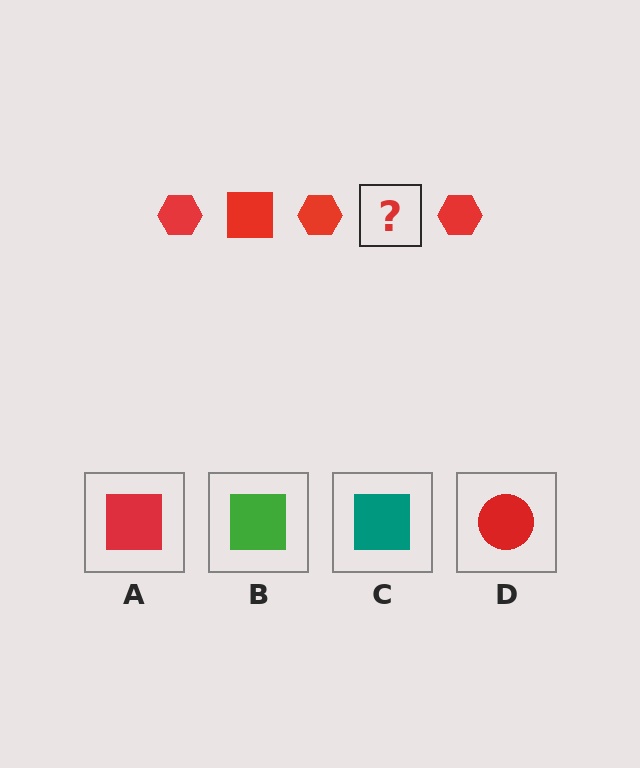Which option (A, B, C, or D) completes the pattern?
A.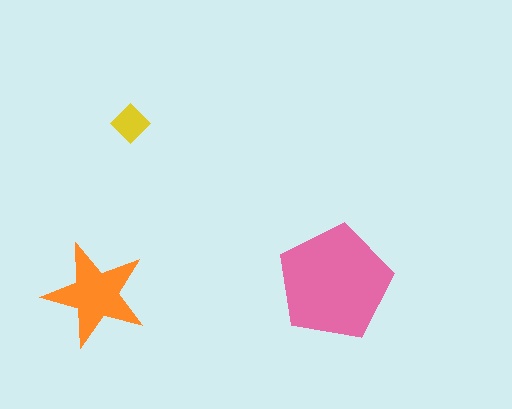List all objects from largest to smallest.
The pink pentagon, the orange star, the yellow diamond.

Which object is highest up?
The yellow diamond is topmost.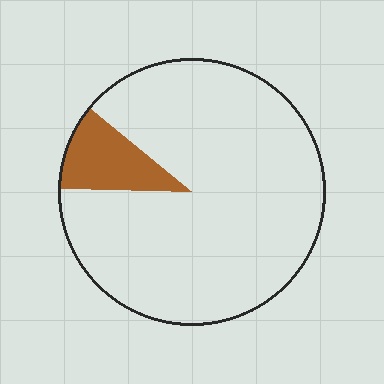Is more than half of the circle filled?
No.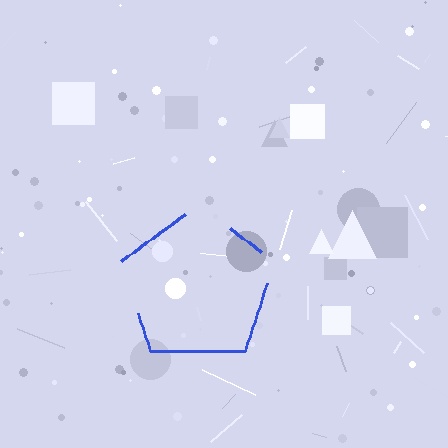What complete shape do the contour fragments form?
The contour fragments form a pentagon.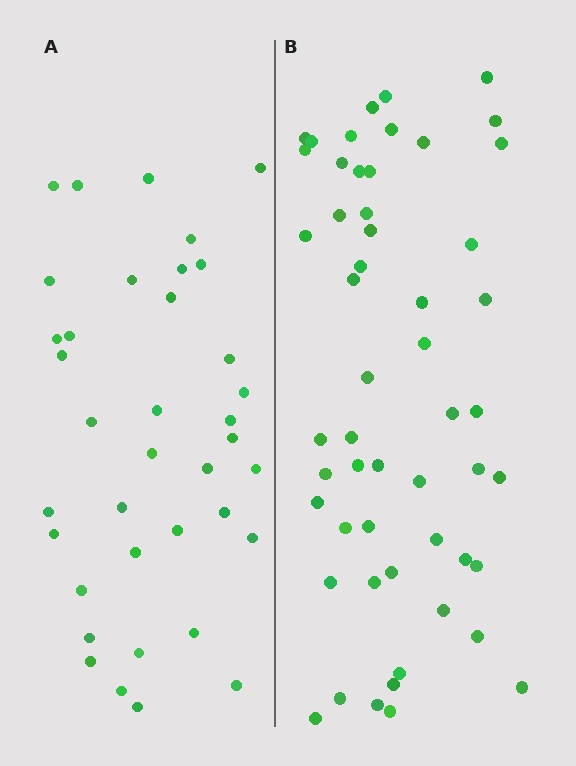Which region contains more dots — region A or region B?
Region B (the right region) has more dots.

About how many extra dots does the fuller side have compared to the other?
Region B has approximately 15 more dots than region A.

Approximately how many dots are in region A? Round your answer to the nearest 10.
About 40 dots. (The exact count is 37, which rounds to 40.)